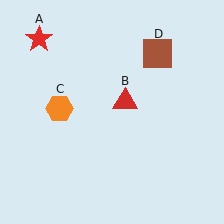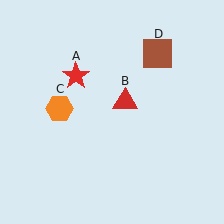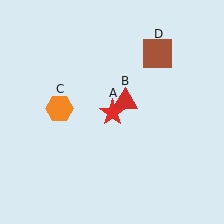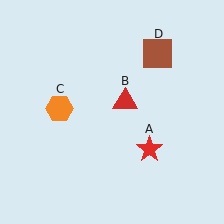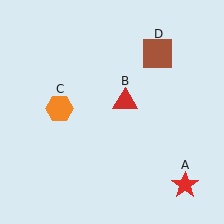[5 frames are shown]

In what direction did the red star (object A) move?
The red star (object A) moved down and to the right.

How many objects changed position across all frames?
1 object changed position: red star (object A).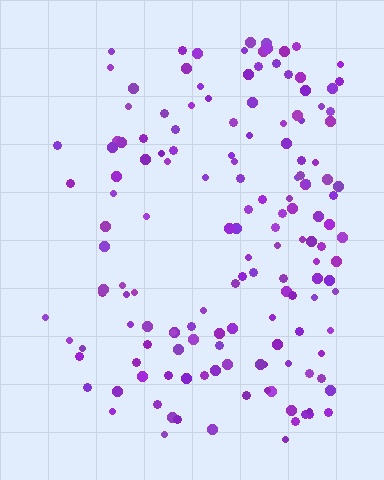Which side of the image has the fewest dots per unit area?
The left.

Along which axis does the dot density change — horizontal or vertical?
Horizontal.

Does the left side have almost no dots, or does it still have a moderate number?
Still a moderate number, just noticeably fewer than the right.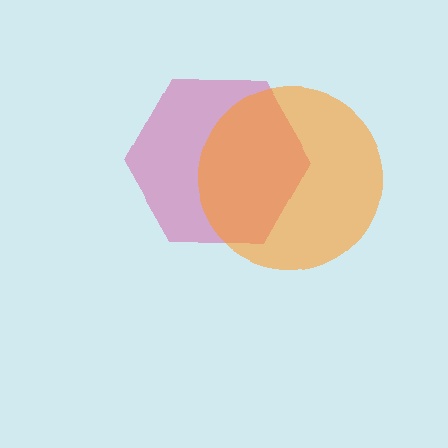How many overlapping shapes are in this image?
There are 2 overlapping shapes in the image.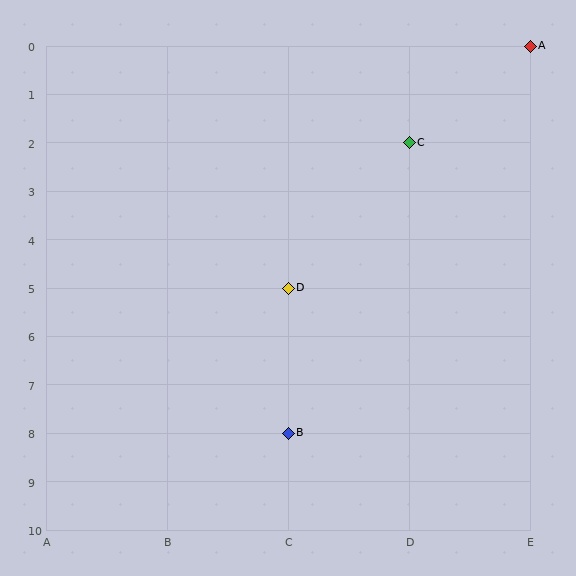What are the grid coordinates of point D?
Point D is at grid coordinates (C, 5).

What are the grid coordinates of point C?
Point C is at grid coordinates (D, 2).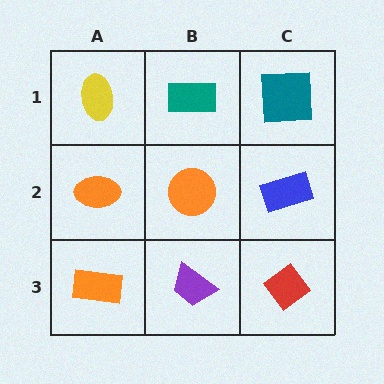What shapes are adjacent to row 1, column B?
An orange circle (row 2, column B), a yellow ellipse (row 1, column A), a teal square (row 1, column C).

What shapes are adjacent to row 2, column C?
A teal square (row 1, column C), a red diamond (row 3, column C), an orange circle (row 2, column B).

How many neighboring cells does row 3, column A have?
2.